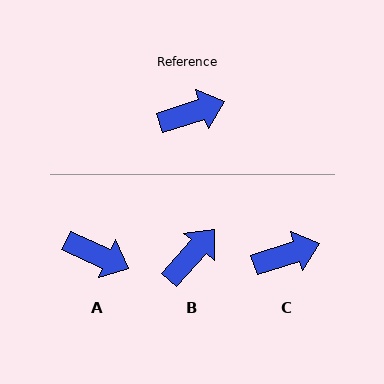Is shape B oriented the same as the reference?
No, it is off by about 30 degrees.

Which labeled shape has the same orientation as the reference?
C.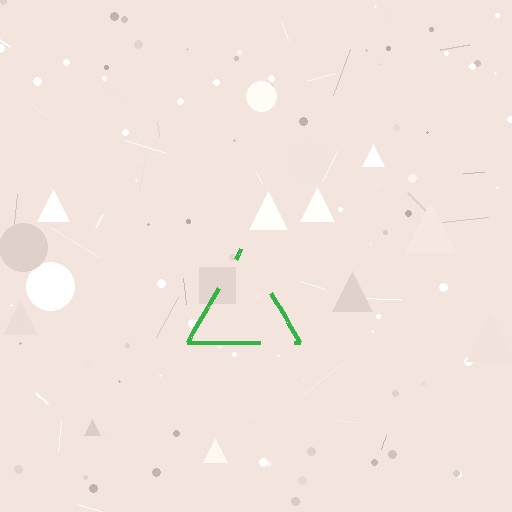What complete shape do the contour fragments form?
The contour fragments form a triangle.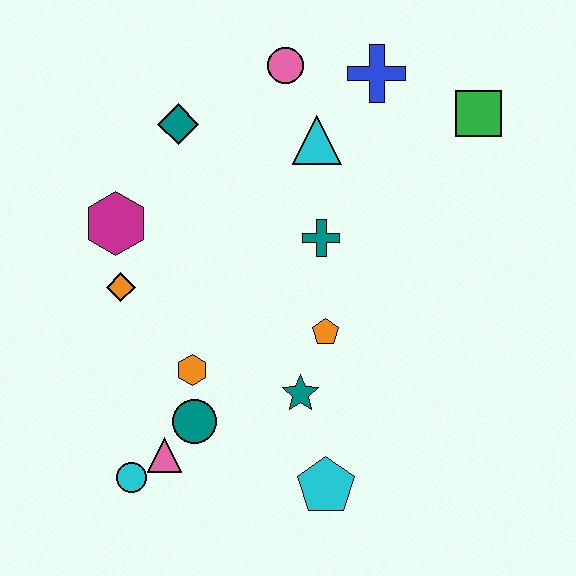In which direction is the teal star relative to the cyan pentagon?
The teal star is above the cyan pentagon.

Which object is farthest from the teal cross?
The cyan circle is farthest from the teal cross.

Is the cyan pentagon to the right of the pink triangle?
Yes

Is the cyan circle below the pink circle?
Yes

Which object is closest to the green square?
The blue cross is closest to the green square.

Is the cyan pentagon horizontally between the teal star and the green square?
Yes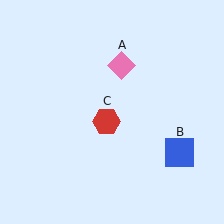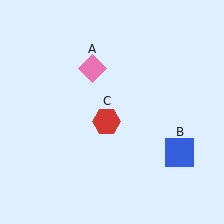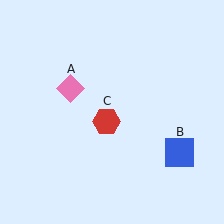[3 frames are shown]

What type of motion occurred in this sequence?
The pink diamond (object A) rotated counterclockwise around the center of the scene.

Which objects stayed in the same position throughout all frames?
Blue square (object B) and red hexagon (object C) remained stationary.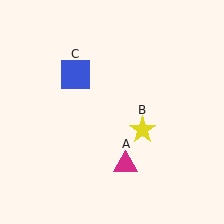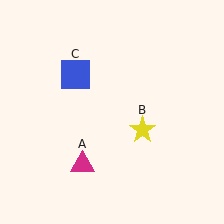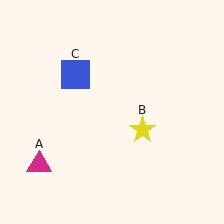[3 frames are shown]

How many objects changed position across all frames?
1 object changed position: magenta triangle (object A).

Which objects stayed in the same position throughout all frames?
Yellow star (object B) and blue square (object C) remained stationary.